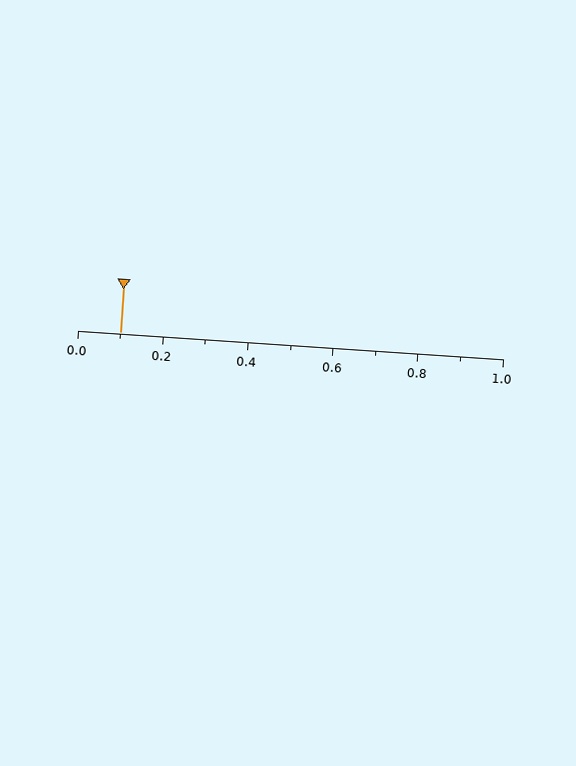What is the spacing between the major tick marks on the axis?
The major ticks are spaced 0.2 apart.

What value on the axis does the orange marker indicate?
The marker indicates approximately 0.1.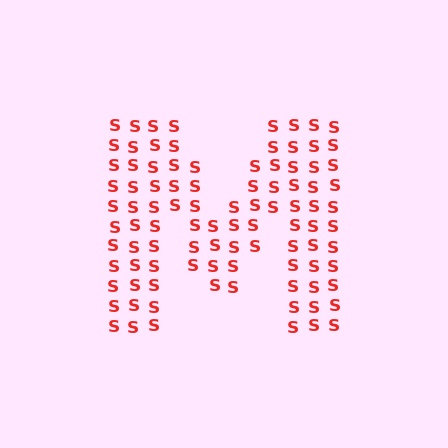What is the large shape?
The large shape is the letter M.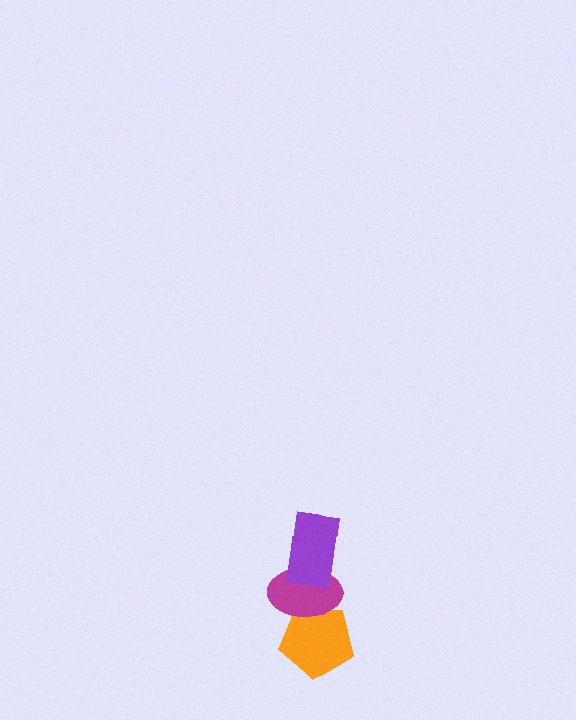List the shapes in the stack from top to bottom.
From top to bottom: the purple rectangle, the magenta ellipse, the orange pentagon.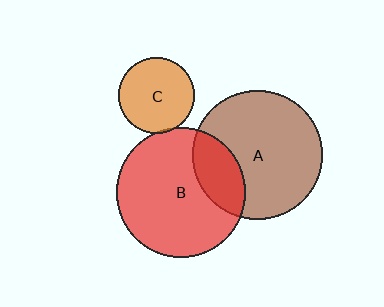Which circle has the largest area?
Circle A (brown).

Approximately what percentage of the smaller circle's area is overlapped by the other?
Approximately 5%.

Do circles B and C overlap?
Yes.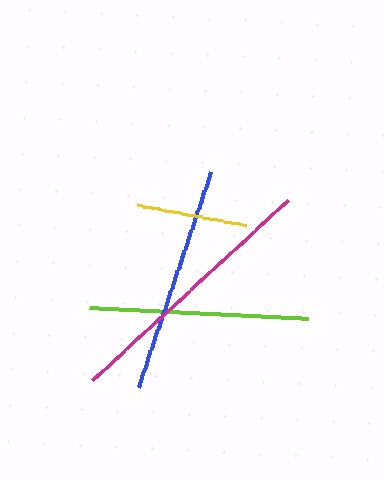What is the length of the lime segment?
The lime segment is approximately 219 pixels long.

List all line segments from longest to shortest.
From longest to shortest: magenta, blue, lime, yellow.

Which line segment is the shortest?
The yellow line is the shortest at approximately 110 pixels.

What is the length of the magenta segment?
The magenta segment is approximately 267 pixels long.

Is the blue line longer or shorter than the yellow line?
The blue line is longer than the yellow line.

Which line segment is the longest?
The magenta line is the longest at approximately 267 pixels.